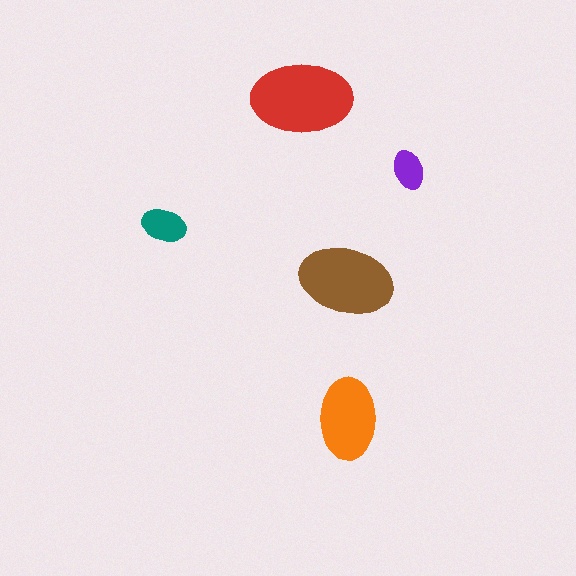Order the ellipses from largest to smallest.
the red one, the brown one, the orange one, the teal one, the purple one.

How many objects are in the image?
There are 5 objects in the image.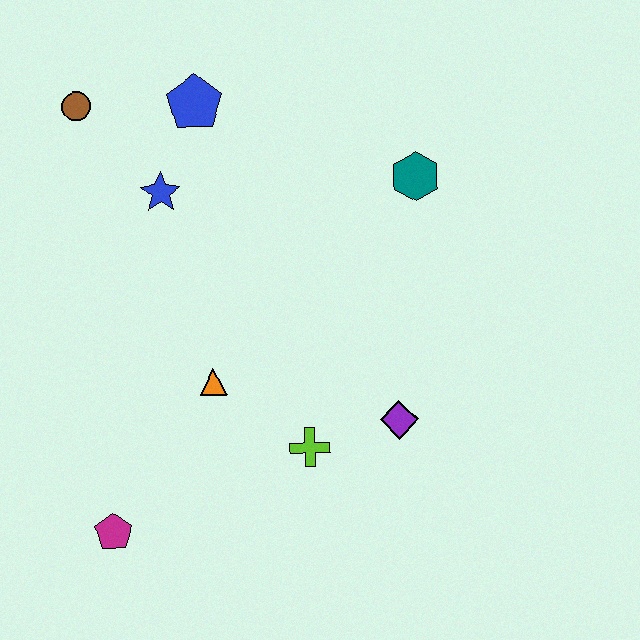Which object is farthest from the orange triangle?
The brown circle is farthest from the orange triangle.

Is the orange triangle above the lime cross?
Yes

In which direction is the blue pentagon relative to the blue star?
The blue pentagon is above the blue star.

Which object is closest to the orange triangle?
The lime cross is closest to the orange triangle.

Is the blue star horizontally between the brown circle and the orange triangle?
Yes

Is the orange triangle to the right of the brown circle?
Yes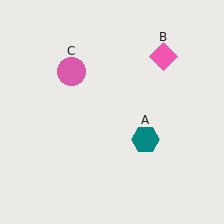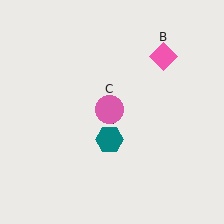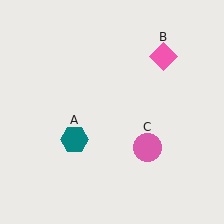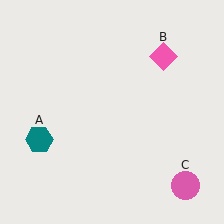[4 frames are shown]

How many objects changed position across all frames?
2 objects changed position: teal hexagon (object A), pink circle (object C).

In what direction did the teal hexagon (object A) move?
The teal hexagon (object A) moved left.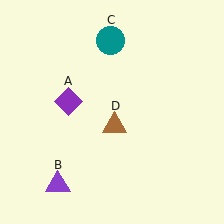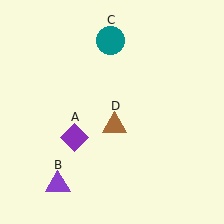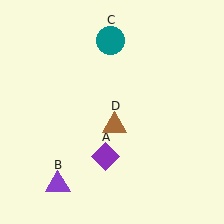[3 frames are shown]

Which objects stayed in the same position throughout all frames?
Purple triangle (object B) and teal circle (object C) and brown triangle (object D) remained stationary.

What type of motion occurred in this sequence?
The purple diamond (object A) rotated counterclockwise around the center of the scene.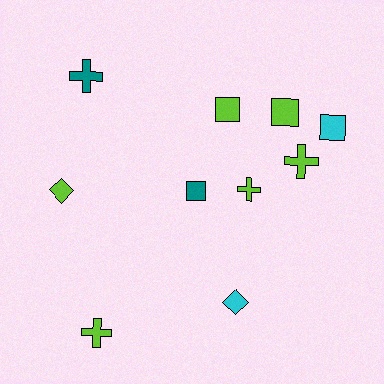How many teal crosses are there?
There is 1 teal cross.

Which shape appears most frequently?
Cross, with 4 objects.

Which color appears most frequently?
Lime, with 6 objects.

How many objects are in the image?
There are 10 objects.